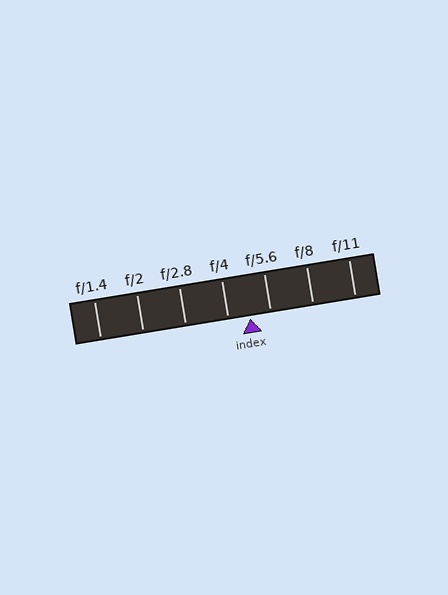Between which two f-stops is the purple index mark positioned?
The index mark is between f/4 and f/5.6.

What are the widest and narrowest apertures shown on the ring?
The widest aperture shown is f/1.4 and the narrowest is f/11.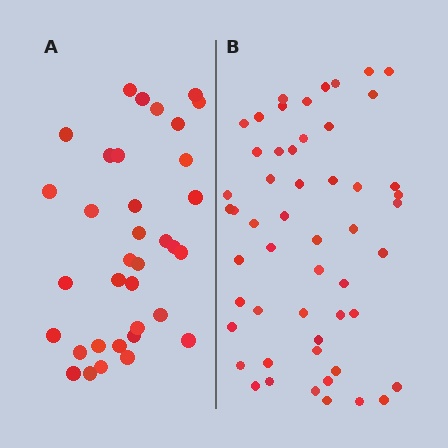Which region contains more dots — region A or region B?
Region B (the right region) has more dots.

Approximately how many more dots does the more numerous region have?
Region B has approximately 20 more dots than region A.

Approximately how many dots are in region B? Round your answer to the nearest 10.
About 50 dots. (The exact count is 53, which rounds to 50.)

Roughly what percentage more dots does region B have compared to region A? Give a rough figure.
About 50% more.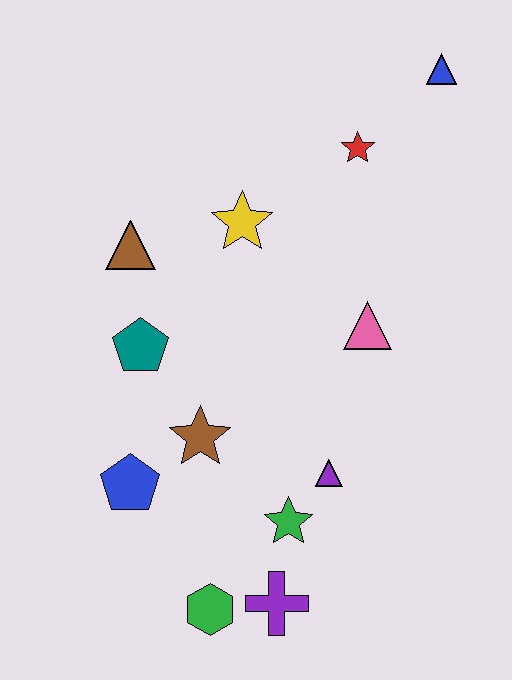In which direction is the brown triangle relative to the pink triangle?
The brown triangle is to the left of the pink triangle.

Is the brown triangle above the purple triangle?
Yes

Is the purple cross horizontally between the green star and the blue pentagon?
Yes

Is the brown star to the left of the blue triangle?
Yes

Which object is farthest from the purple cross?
The blue triangle is farthest from the purple cross.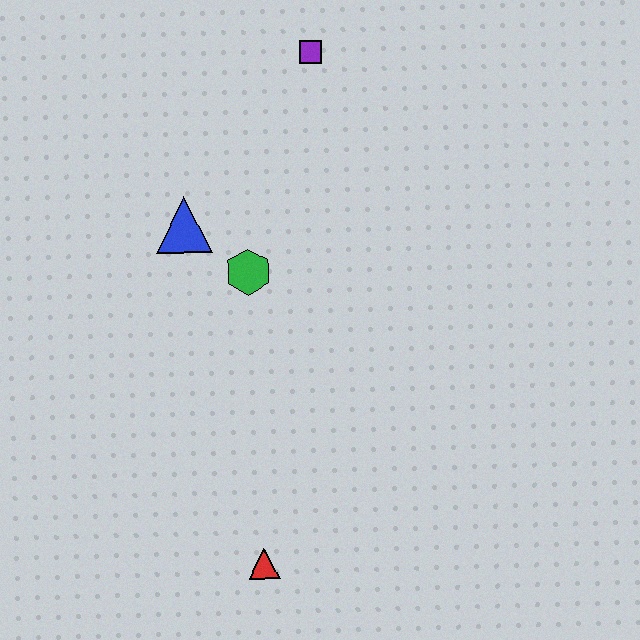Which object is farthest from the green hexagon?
The red triangle is farthest from the green hexagon.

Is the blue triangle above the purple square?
No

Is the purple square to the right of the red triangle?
Yes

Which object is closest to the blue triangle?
The green hexagon is closest to the blue triangle.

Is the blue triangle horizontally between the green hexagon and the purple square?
No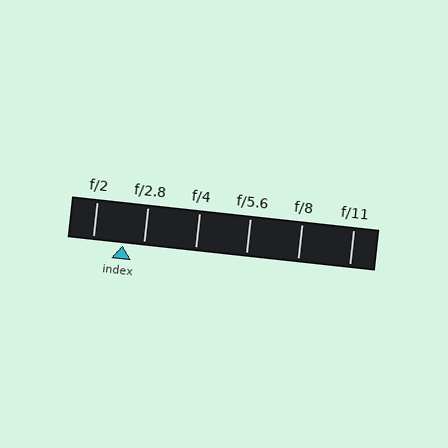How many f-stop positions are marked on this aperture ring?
There are 6 f-stop positions marked.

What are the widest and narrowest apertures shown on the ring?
The widest aperture shown is f/2 and the narrowest is f/11.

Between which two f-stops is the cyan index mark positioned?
The index mark is between f/2 and f/2.8.